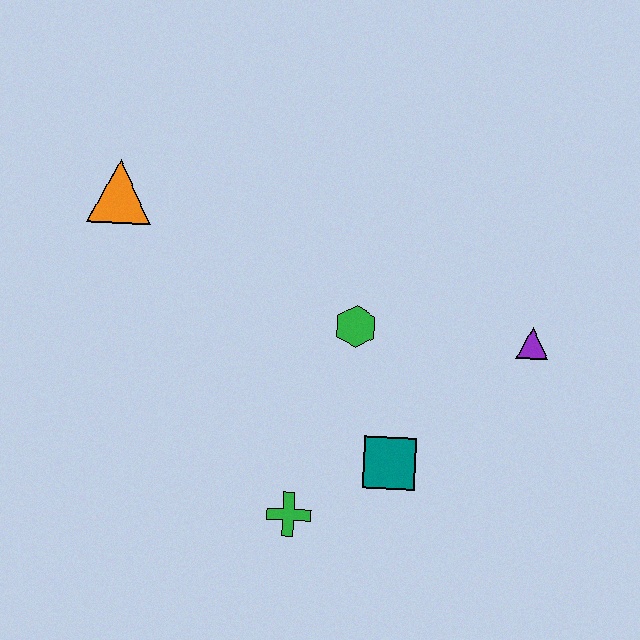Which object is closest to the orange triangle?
The green hexagon is closest to the orange triangle.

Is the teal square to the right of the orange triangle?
Yes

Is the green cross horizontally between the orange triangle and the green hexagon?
Yes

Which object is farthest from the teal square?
The orange triangle is farthest from the teal square.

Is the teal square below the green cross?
No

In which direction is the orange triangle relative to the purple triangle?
The orange triangle is to the left of the purple triangle.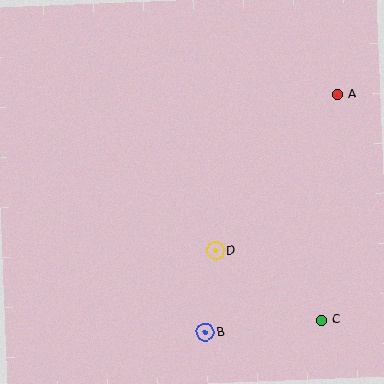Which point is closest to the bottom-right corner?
Point C is closest to the bottom-right corner.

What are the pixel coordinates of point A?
Point A is at (337, 94).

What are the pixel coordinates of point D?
Point D is at (216, 251).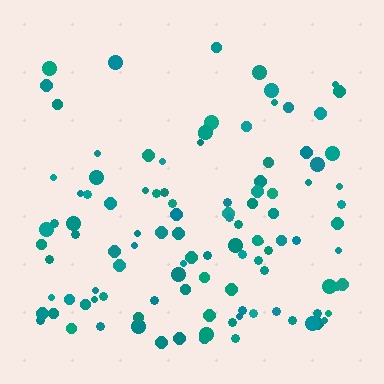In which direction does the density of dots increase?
From top to bottom, with the bottom side densest.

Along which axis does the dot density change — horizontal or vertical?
Vertical.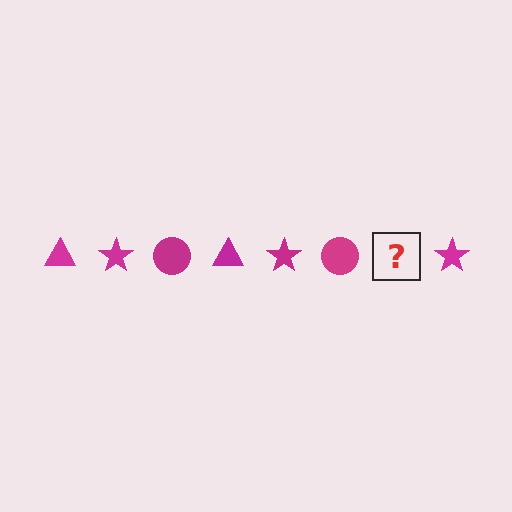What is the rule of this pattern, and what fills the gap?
The rule is that the pattern cycles through triangle, star, circle shapes in magenta. The gap should be filled with a magenta triangle.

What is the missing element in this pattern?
The missing element is a magenta triangle.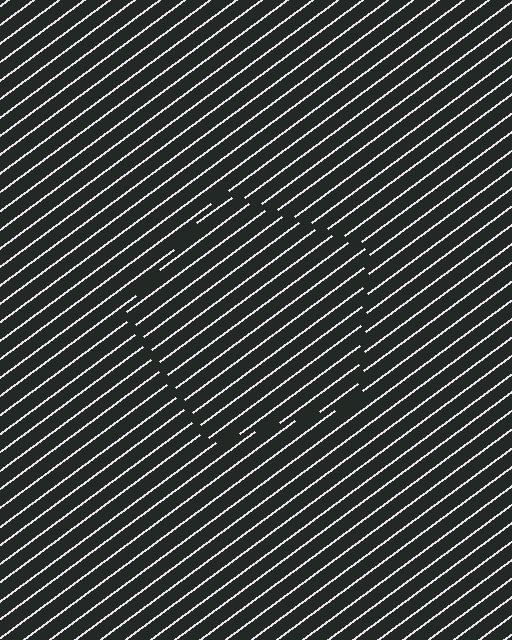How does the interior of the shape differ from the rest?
The interior of the shape contains the same grating, shifted by half a period — the contour is defined by the phase discontinuity where line-ends from the inner and outer gratings abut.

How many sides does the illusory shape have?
5 sides — the line-ends trace a pentagon.